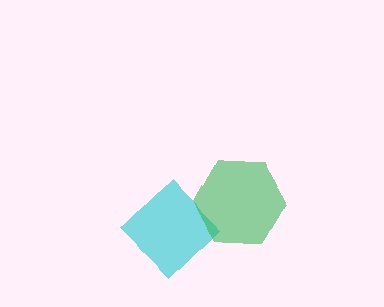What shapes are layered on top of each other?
The layered shapes are: a cyan diamond, a green hexagon.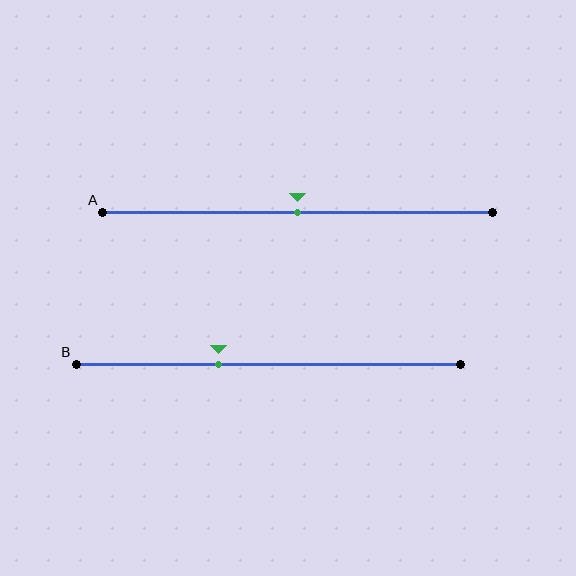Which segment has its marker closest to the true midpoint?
Segment A has its marker closest to the true midpoint.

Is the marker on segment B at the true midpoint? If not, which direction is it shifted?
No, the marker on segment B is shifted to the left by about 13% of the segment length.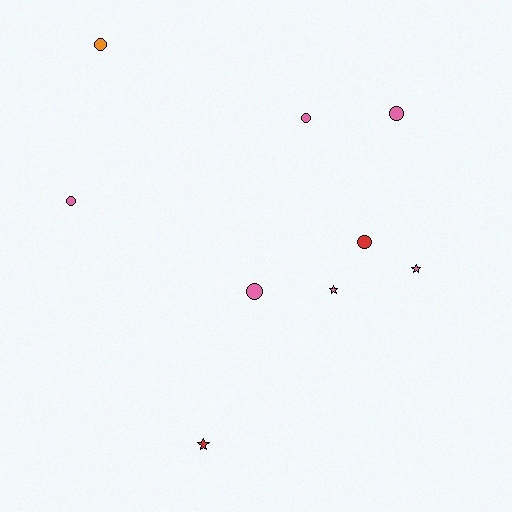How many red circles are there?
There is 1 red circle.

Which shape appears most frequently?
Circle, with 6 objects.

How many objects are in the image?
There are 9 objects.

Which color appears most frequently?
Pink, with 6 objects.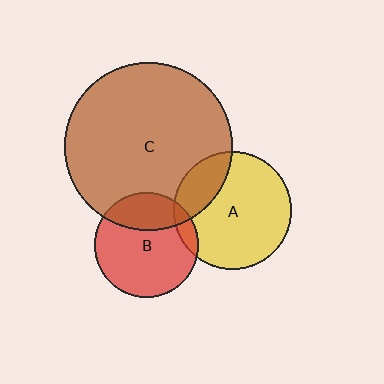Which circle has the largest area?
Circle C (brown).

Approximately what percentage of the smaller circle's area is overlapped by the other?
Approximately 25%.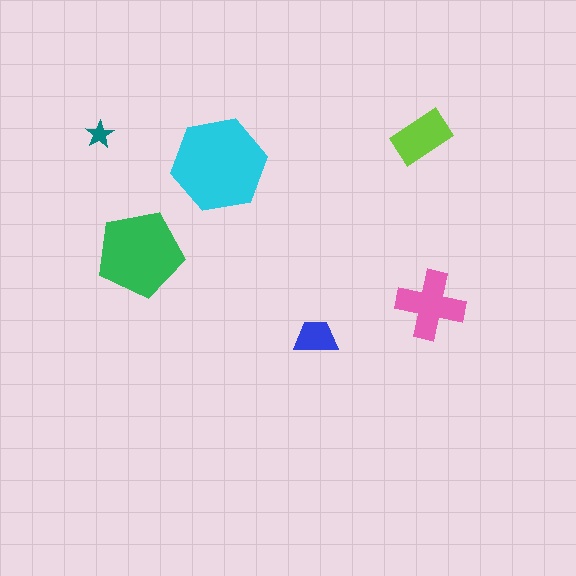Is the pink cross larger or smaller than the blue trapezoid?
Larger.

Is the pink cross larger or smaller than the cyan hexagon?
Smaller.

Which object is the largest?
The cyan hexagon.